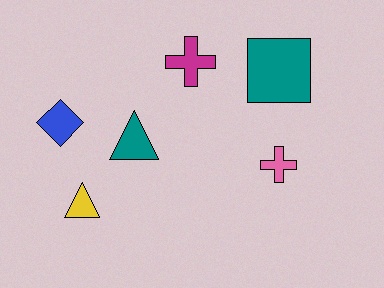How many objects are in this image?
There are 6 objects.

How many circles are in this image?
There are no circles.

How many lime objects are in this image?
There are no lime objects.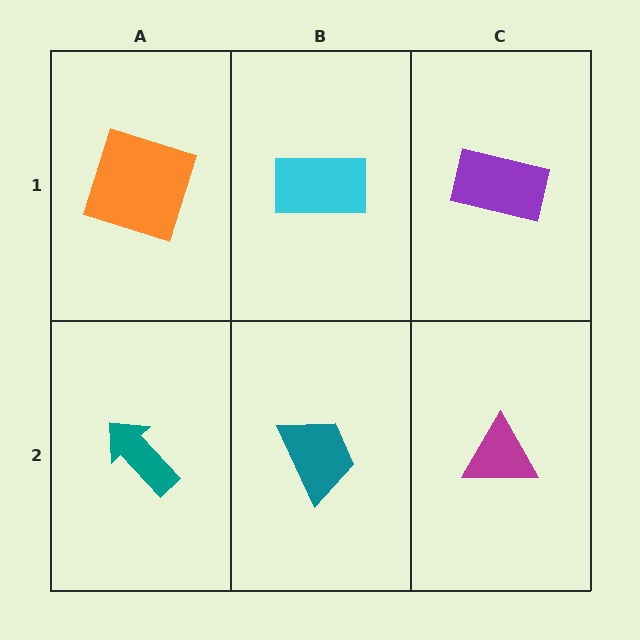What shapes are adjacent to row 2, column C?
A purple rectangle (row 1, column C), a teal trapezoid (row 2, column B).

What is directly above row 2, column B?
A cyan rectangle.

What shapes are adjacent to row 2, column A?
An orange square (row 1, column A), a teal trapezoid (row 2, column B).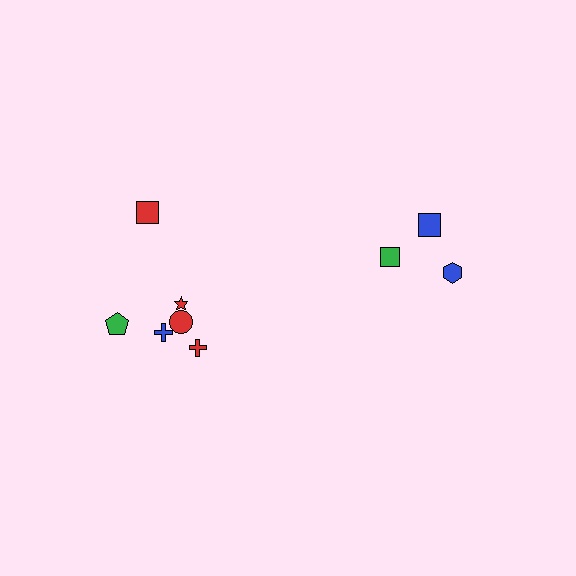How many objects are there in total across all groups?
There are 9 objects.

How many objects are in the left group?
There are 6 objects.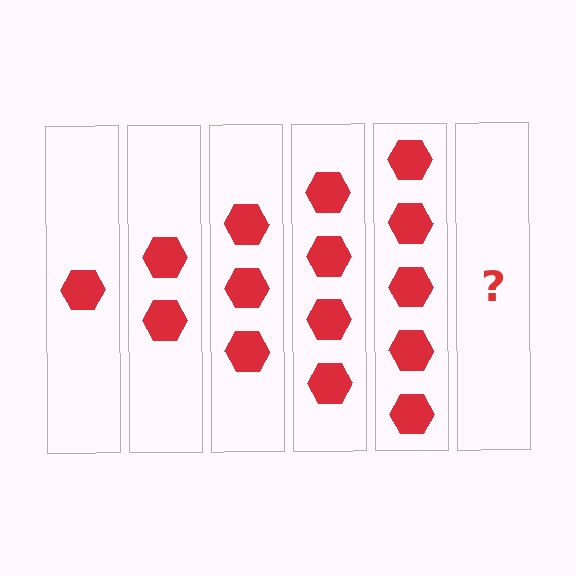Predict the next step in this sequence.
The next step is 6 hexagons.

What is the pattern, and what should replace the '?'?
The pattern is that each step adds one more hexagon. The '?' should be 6 hexagons.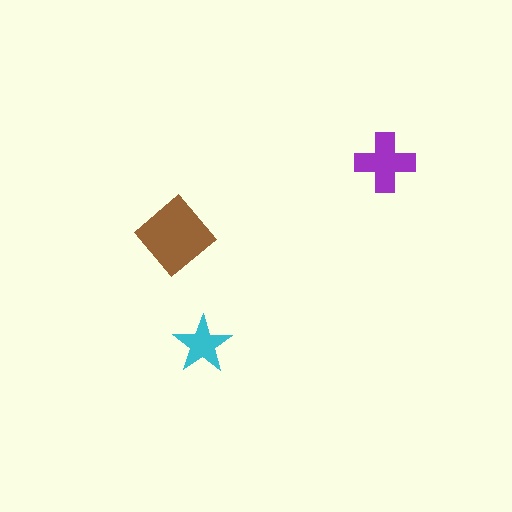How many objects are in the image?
There are 3 objects in the image.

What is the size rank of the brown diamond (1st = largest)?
1st.